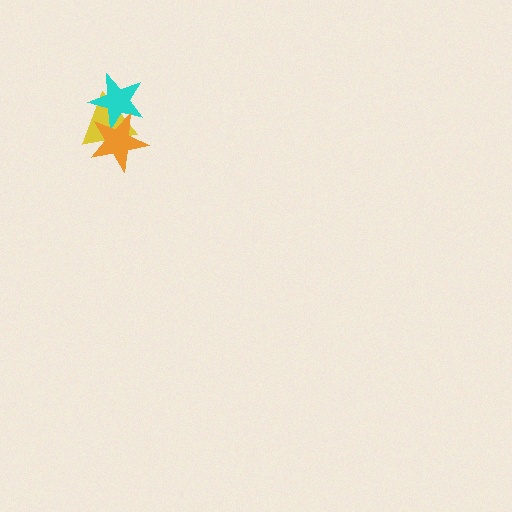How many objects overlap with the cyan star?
2 objects overlap with the cyan star.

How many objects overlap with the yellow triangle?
2 objects overlap with the yellow triangle.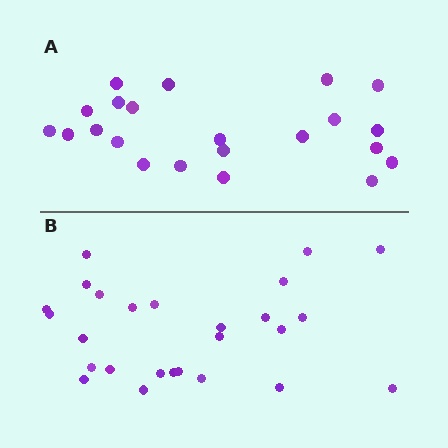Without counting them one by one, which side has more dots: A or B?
Region B (the bottom region) has more dots.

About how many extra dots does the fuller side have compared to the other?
Region B has about 4 more dots than region A.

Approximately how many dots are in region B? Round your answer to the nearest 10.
About 30 dots. (The exact count is 26, which rounds to 30.)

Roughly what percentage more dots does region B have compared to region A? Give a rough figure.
About 20% more.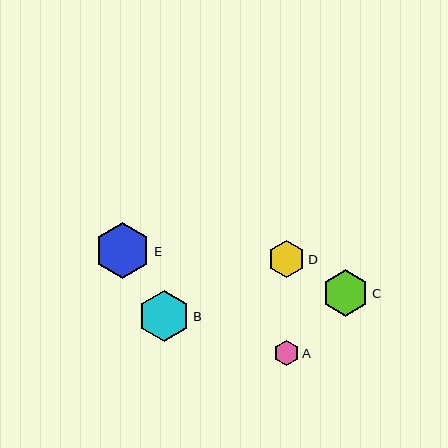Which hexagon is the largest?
Hexagon E is the largest with a size of approximately 55 pixels.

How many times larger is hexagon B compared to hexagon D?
Hexagon B is approximately 1.4 times the size of hexagon D.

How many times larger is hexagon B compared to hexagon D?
Hexagon B is approximately 1.4 times the size of hexagon D.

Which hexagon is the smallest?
Hexagon A is the smallest with a size of approximately 25 pixels.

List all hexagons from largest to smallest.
From largest to smallest: E, B, C, D, A.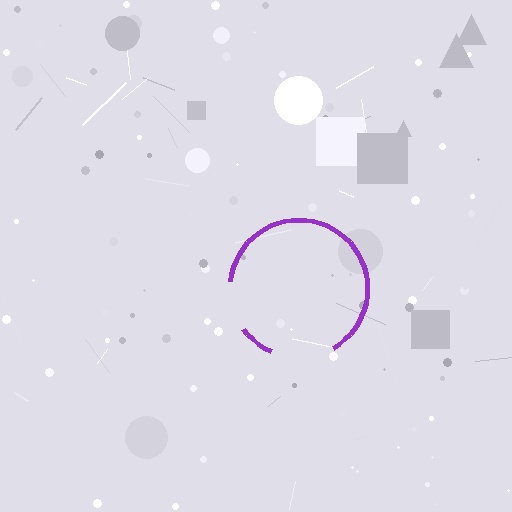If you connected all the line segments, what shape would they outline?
They would outline a circle.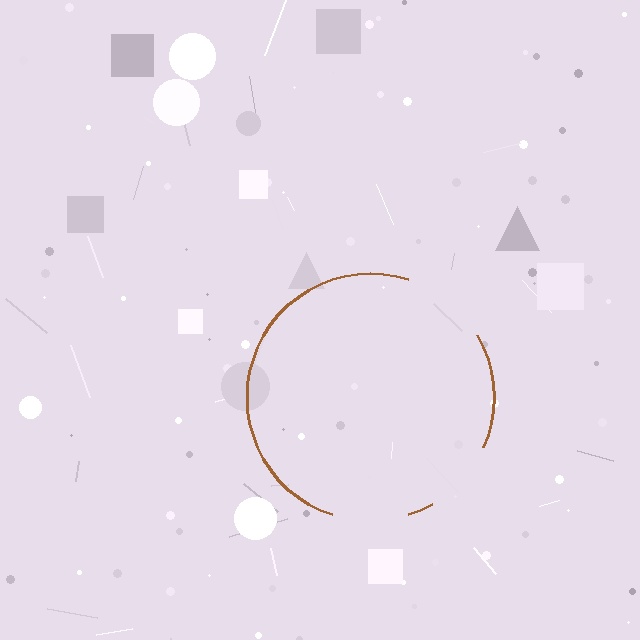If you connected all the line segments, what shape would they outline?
They would outline a circle.